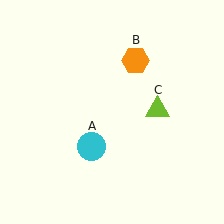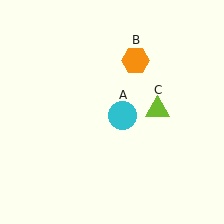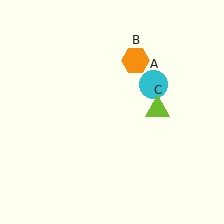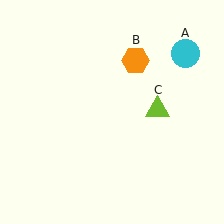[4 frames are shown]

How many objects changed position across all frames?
1 object changed position: cyan circle (object A).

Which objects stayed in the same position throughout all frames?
Orange hexagon (object B) and lime triangle (object C) remained stationary.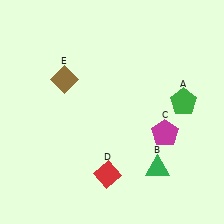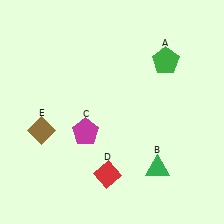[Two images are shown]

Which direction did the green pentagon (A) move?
The green pentagon (A) moved up.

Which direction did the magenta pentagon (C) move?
The magenta pentagon (C) moved left.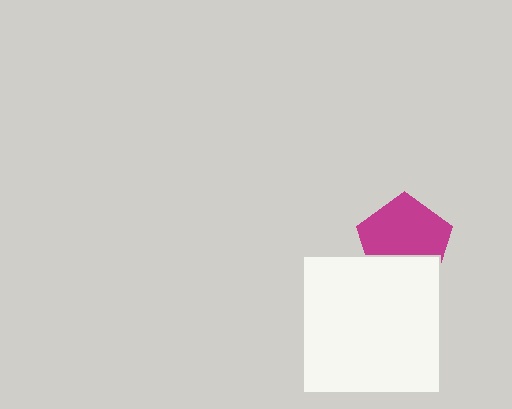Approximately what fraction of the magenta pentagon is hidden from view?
Roughly 31% of the magenta pentagon is hidden behind the white square.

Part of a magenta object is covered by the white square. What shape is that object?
It is a pentagon.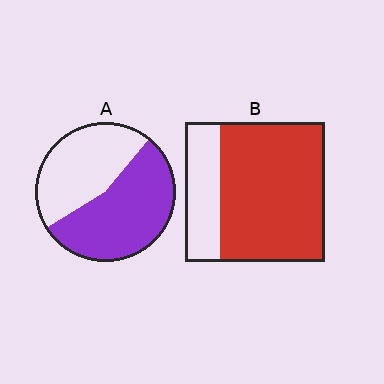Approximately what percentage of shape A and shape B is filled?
A is approximately 55% and B is approximately 75%.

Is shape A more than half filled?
Yes.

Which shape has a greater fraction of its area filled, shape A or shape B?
Shape B.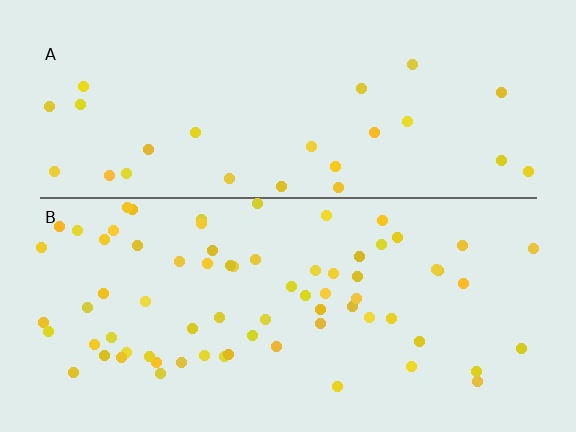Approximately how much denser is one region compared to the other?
Approximately 2.7× — region B over region A.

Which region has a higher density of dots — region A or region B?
B (the bottom).